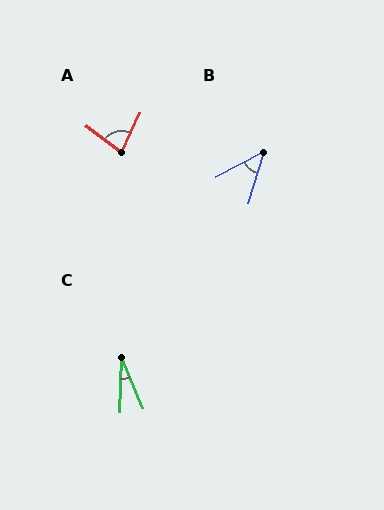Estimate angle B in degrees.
Approximately 46 degrees.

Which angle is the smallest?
C, at approximately 25 degrees.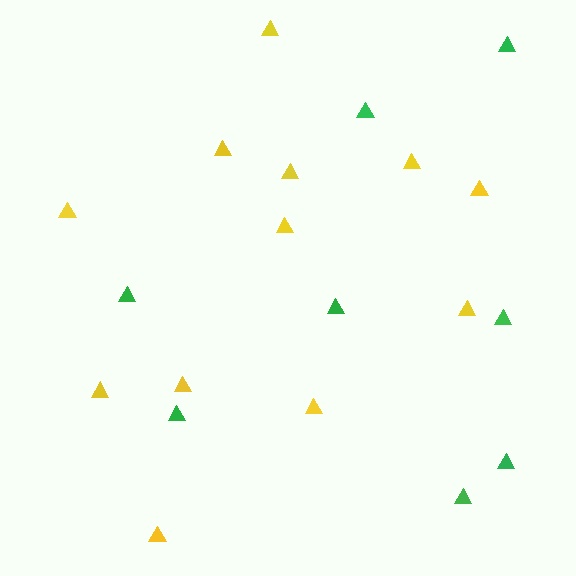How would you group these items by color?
There are 2 groups: one group of yellow triangles (12) and one group of green triangles (8).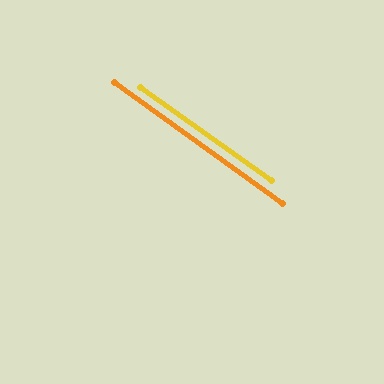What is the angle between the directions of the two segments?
Approximately 0 degrees.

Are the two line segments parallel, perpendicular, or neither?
Parallel — their directions differ by only 0.2°.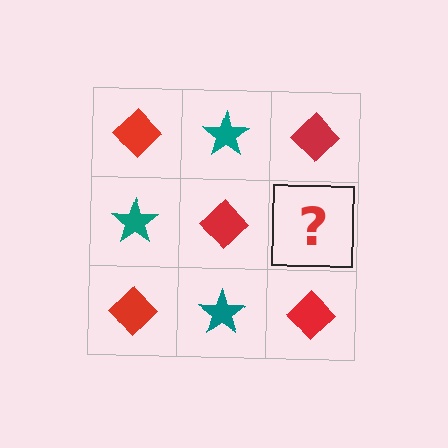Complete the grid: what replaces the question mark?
The question mark should be replaced with a teal star.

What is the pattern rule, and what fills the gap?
The rule is that it alternates red diamond and teal star in a checkerboard pattern. The gap should be filled with a teal star.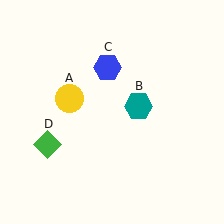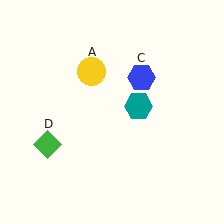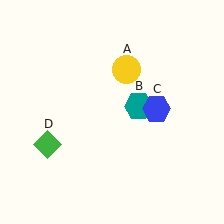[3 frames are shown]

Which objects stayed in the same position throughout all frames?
Teal hexagon (object B) and green diamond (object D) remained stationary.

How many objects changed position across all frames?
2 objects changed position: yellow circle (object A), blue hexagon (object C).